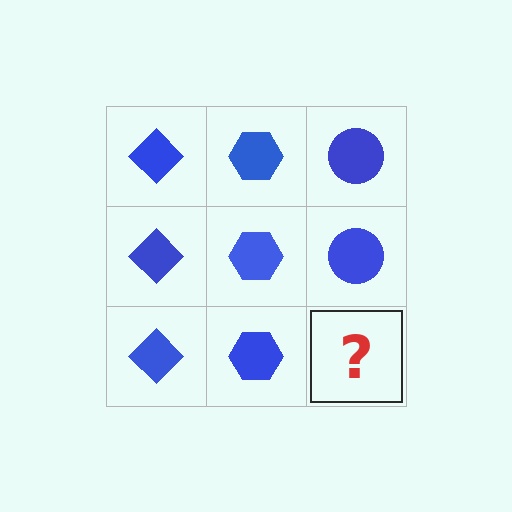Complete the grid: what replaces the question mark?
The question mark should be replaced with a blue circle.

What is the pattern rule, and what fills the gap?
The rule is that each column has a consistent shape. The gap should be filled with a blue circle.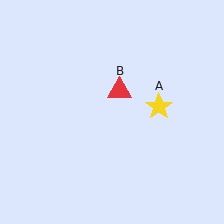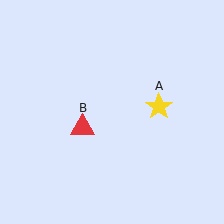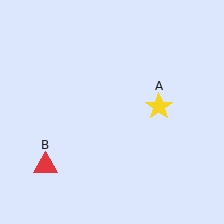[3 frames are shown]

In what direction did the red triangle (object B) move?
The red triangle (object B) moved down and to the left.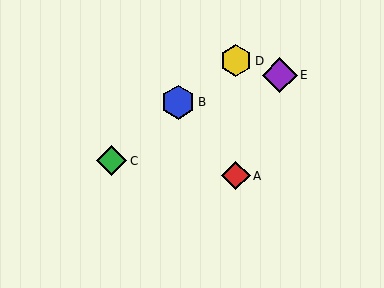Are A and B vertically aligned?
No, A is at x≈236 and B is at x≈178.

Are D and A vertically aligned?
Yes, both are at x≈236.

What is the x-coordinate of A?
Object A is at x≈236.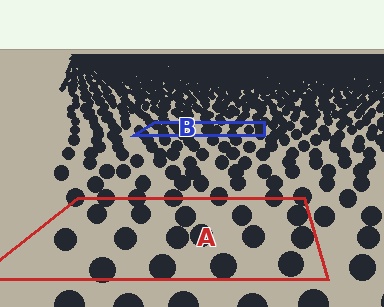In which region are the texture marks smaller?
The texture marks are smaller in region B, because it is farther away.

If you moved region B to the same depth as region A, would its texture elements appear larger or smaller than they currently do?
They would appear larger. At a closer depth, the same texture elements are projected at a bigger on-screen size.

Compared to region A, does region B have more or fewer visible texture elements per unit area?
Region B has more texture elements per unit area — they are packed more densely because it is farther away.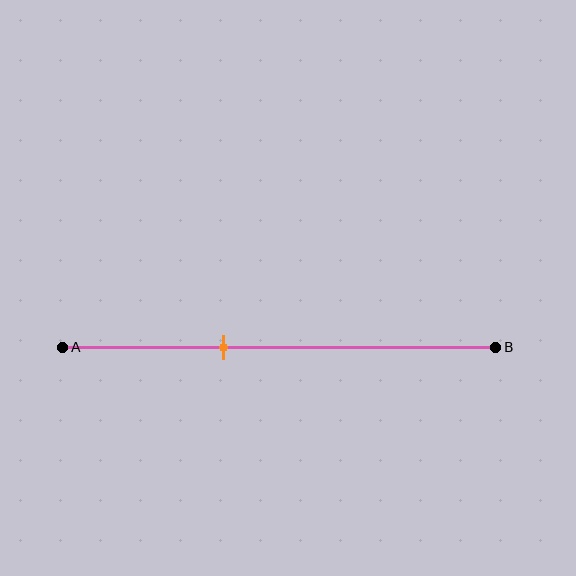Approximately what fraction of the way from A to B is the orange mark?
The orange mark is approximately 35% of the way from A to B.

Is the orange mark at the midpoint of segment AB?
No, the mark is at about 35% from A, not at the 50% midpoint.